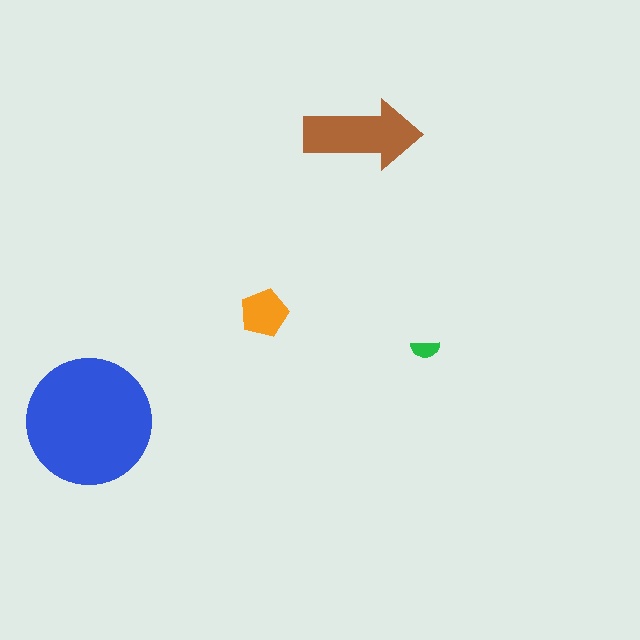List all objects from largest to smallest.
The blue circle, the brown arrow, the orange pentagon, the green semicircle.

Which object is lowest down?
The blue circle is bottommost.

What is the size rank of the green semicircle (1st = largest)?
4th.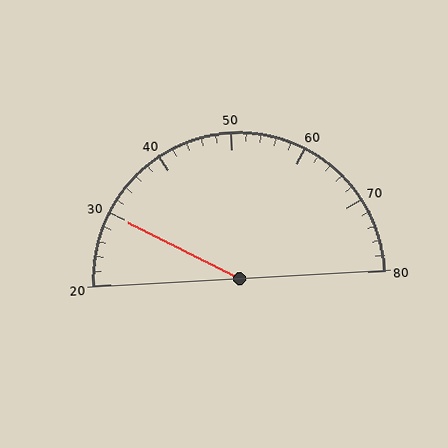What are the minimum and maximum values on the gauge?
The gauge ranges from 20 to 80.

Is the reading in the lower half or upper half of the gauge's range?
The reading is in the lower half of the range (20 to 80).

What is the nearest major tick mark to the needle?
The nearest major tick mark is 30.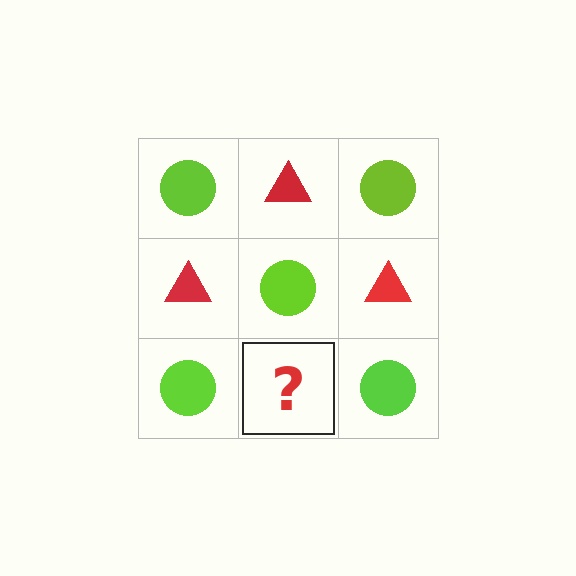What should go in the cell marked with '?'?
The missing cell should contain a red triangle.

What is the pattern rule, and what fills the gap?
The rule is that it alternates lime circle and red triangle in a checkerboard pattern. The gap should be filled with a red triangle.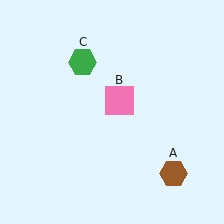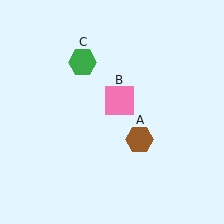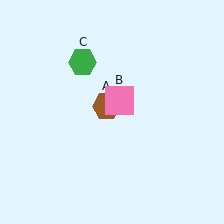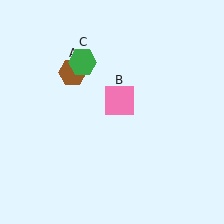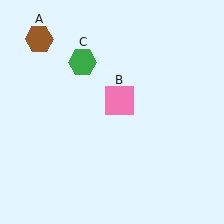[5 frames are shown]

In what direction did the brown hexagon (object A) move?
The brown hexagon (object A) moved up and to the left.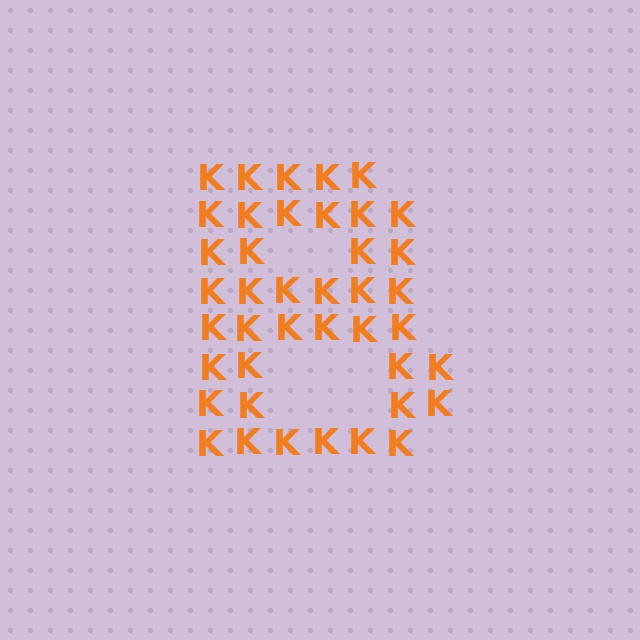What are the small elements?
The small elements are letter K's.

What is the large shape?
The large shape is the letter B.